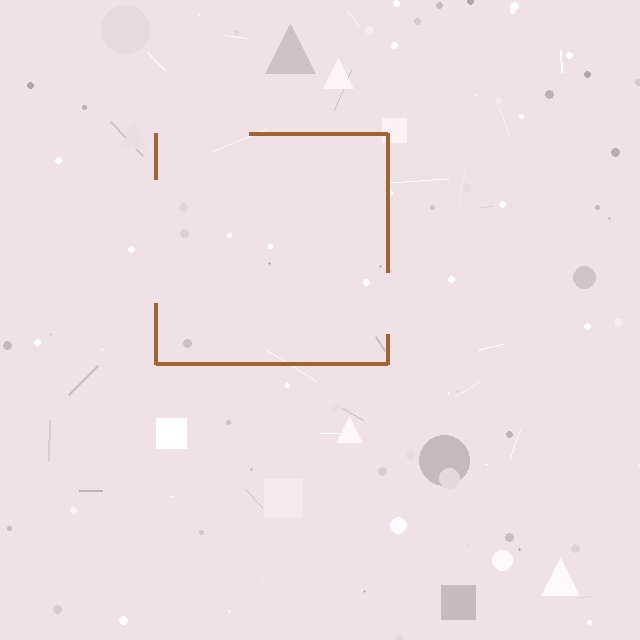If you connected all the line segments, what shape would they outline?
They would outline a square.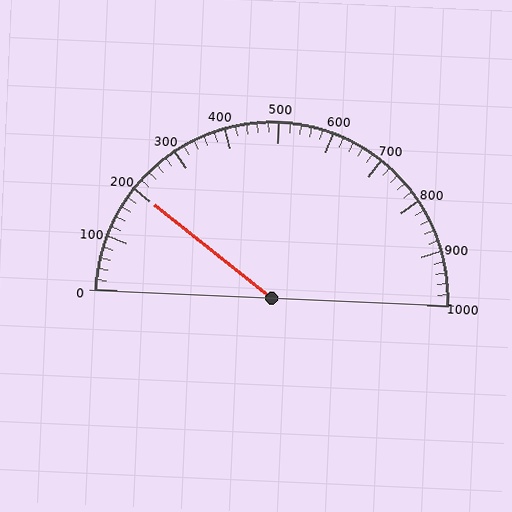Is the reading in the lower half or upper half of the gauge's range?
The reading is in the lower half of the range (0 to 1000).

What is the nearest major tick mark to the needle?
The nearest major tick mark is 200.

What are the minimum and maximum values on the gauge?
The gauge ranges from 0 to 1000.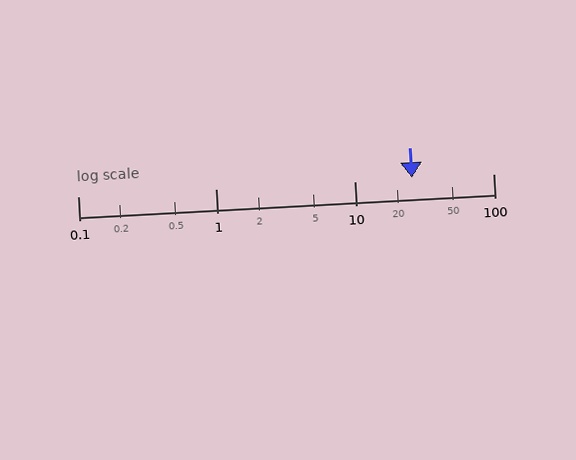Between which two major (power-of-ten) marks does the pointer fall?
The pointer is between 10 and 100.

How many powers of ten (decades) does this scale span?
The scale spans 3 decades, from 0.1 to 100.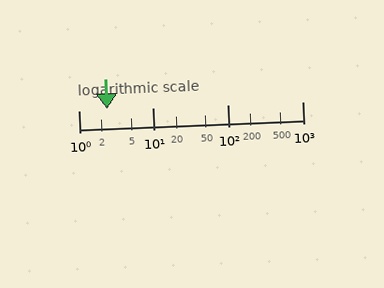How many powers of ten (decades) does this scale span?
The scale spans 3 decades, from 1 to 1000.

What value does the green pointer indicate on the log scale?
The pointer indicates approximately 2.4.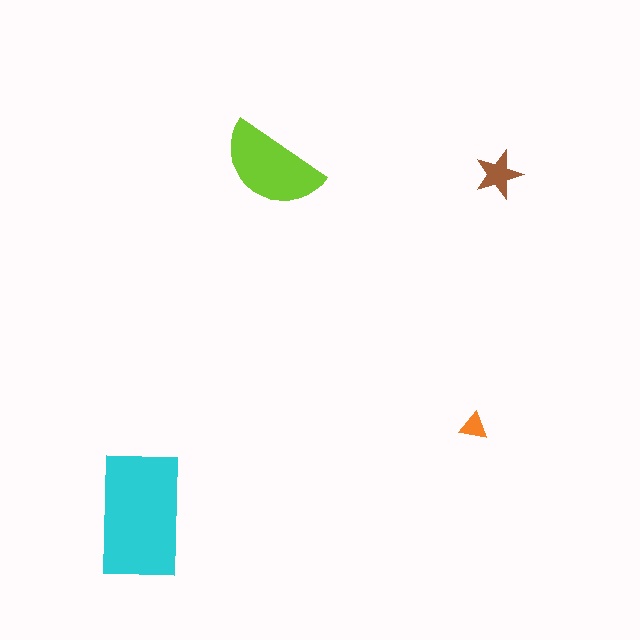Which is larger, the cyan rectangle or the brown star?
The cyan rectangle.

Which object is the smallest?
The orange triangle.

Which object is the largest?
The cyan rectangle.